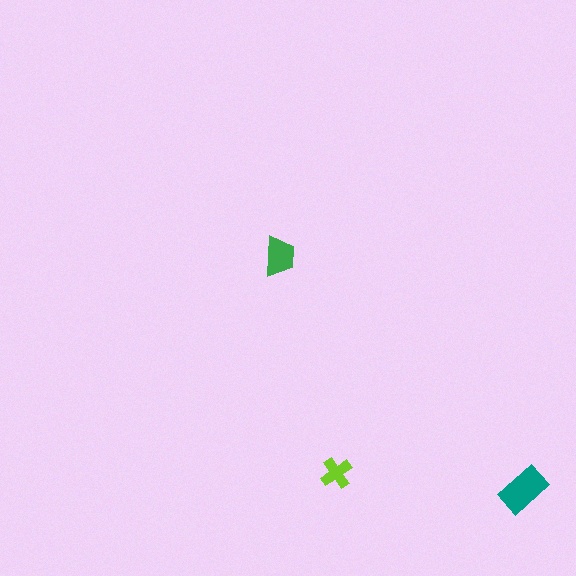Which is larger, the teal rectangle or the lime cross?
The teal rectangle.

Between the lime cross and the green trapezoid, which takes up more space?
The green trapezoid.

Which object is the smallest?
The lime cross.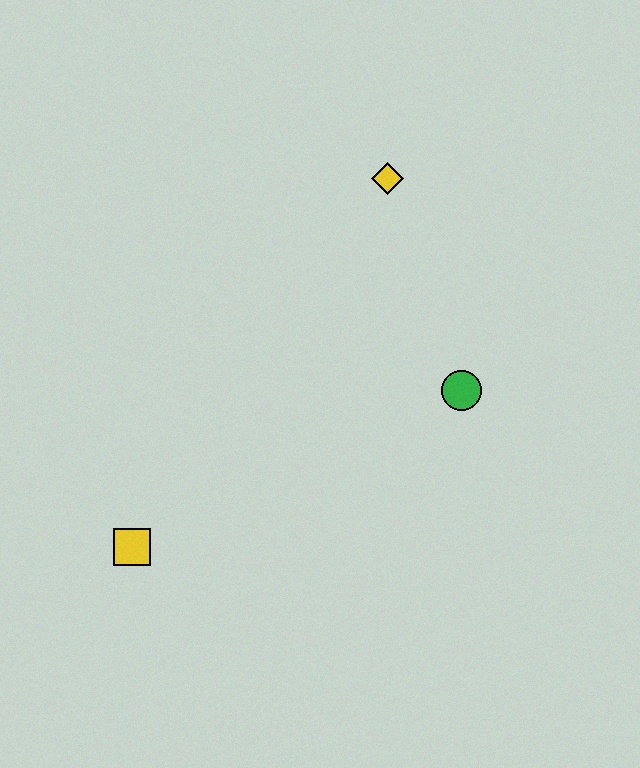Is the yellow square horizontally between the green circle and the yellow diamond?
No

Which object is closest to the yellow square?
The green circle is closest to the yellow square.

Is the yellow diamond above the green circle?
Yes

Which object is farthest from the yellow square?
The yellow diamond is farthest from the yellow square.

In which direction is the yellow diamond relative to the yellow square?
The yellow diamond is above the yellow square.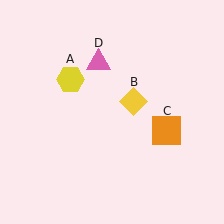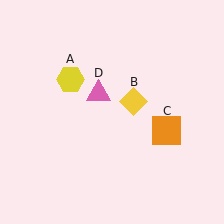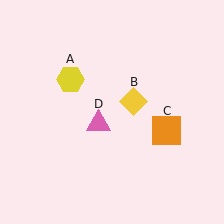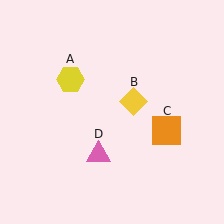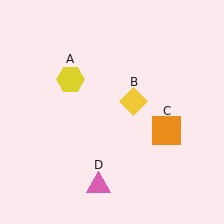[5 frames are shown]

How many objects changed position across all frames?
1 object changed position: pink triangle (object D).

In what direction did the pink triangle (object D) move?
The pink triangle (object D) moved down.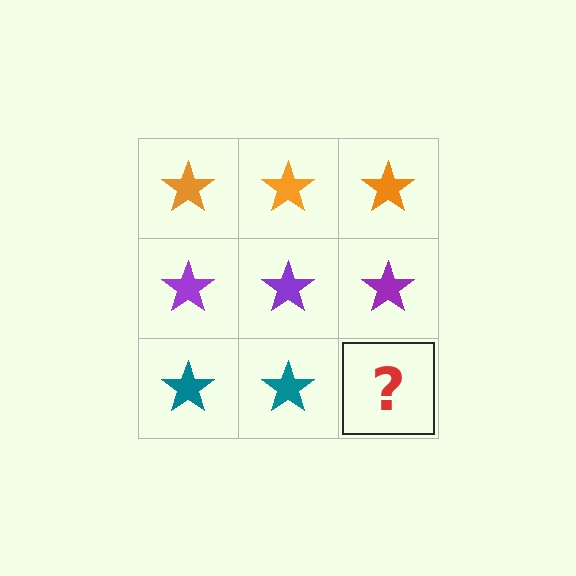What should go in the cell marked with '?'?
The missing cell should contain a teal star.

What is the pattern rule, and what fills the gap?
The rule is that each row has a consistent color. The gap should be filled with a teal star.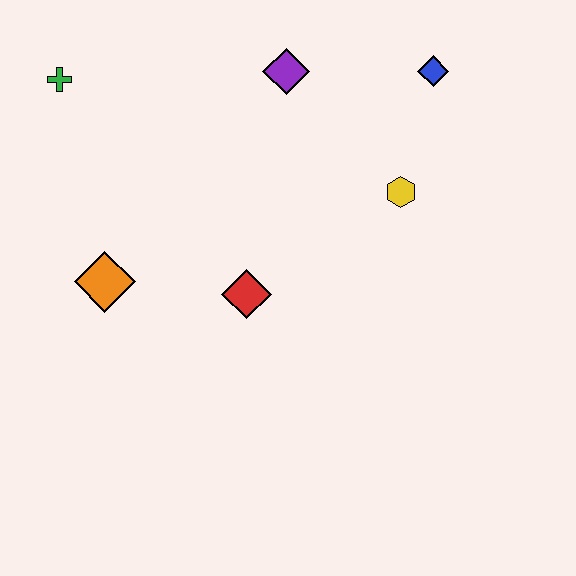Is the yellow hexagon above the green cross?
No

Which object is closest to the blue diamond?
The yellow hexagon is closest to the blue diamond.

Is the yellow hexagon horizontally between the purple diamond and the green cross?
No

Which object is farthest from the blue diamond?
The orange diamond is farthest from the blue diamond.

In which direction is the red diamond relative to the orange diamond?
The red diamond is to the right of the orange diamond.